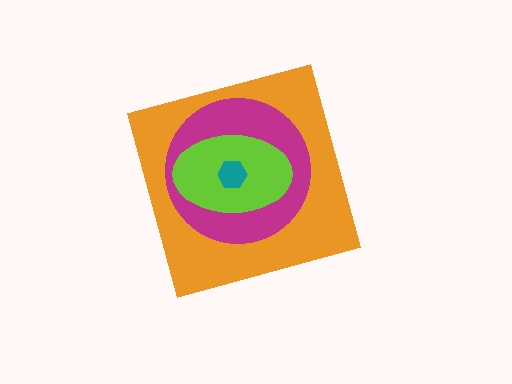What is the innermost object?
The teal hexagon.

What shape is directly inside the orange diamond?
The magenta circle.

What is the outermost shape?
The orange diamond.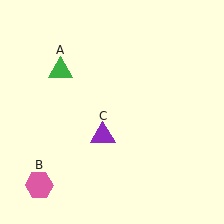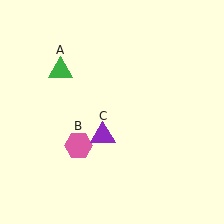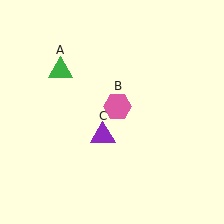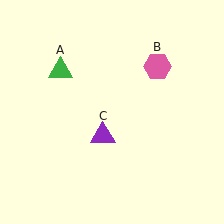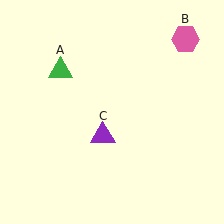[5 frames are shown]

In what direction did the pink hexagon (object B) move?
The pink hexagon (object B) moved up and to the right.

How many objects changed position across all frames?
1 object changed position: pink hexagon (object B).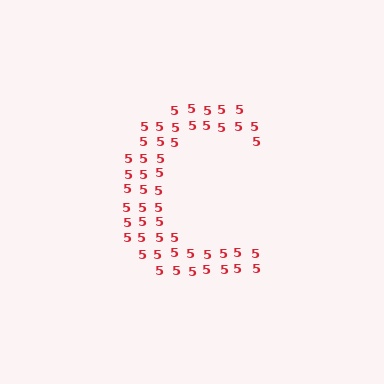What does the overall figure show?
The overall figure shows the letter C.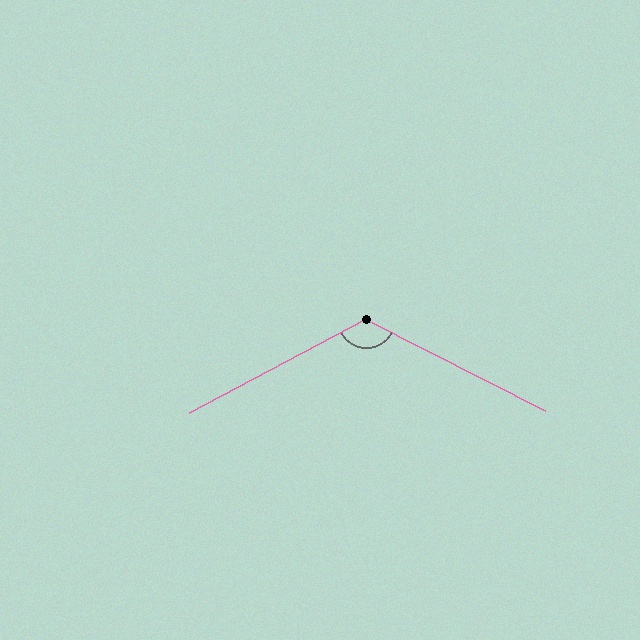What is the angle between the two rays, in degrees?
Approximately 125 degrees.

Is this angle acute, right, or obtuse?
It is obtuse.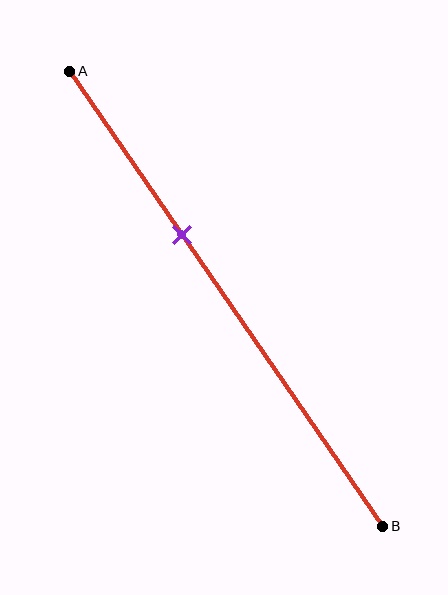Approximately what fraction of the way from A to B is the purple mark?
The purple mark is approximately 35% of the way from A to B.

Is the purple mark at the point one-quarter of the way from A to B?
No, the mark is at about 35% from A, not at the 25% one-quarter point.